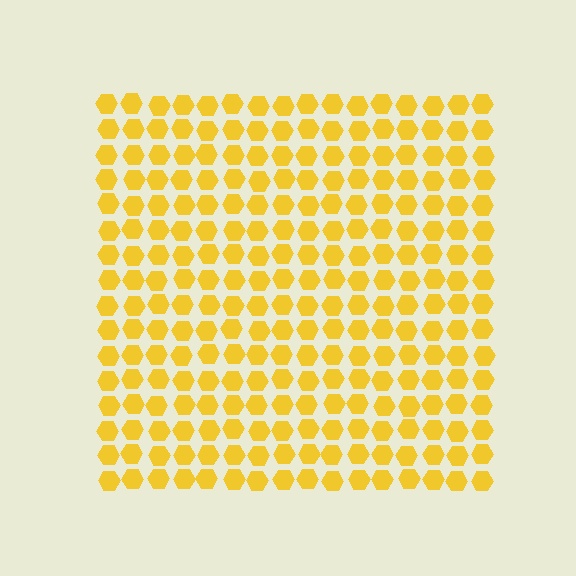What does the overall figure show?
The overall figure shows a square.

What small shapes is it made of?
It is made of small hexagons.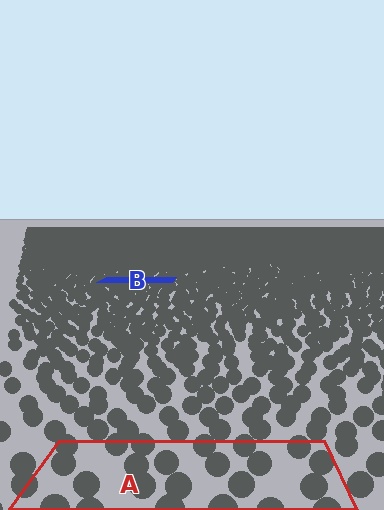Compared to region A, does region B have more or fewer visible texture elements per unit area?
Region B has more texture elements per unit area — they are packed more densely because it is farther away.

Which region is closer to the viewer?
Region A is closer. The texture elements there are larger and more spread out.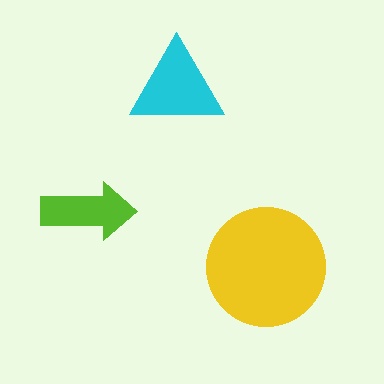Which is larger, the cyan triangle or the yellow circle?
The yellow circle.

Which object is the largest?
The yellow circle.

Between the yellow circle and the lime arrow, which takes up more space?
The yellow circle.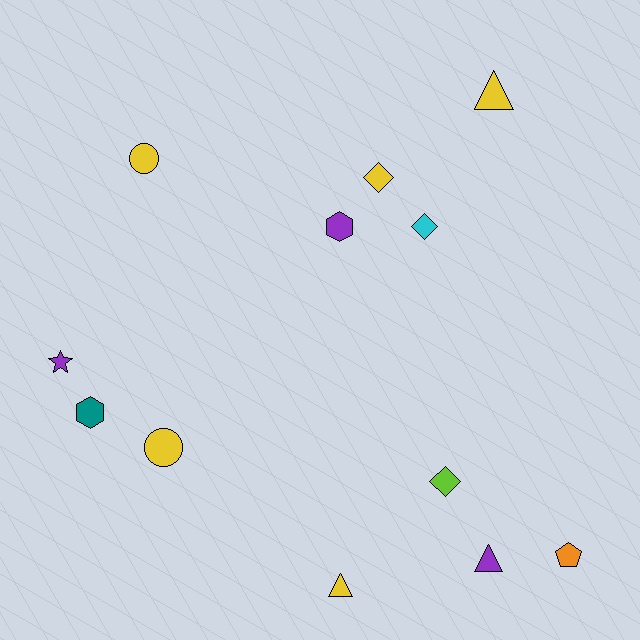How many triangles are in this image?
There are 3 triangles.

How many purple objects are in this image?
There are 3 purple objects.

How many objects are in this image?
There are 12 objects.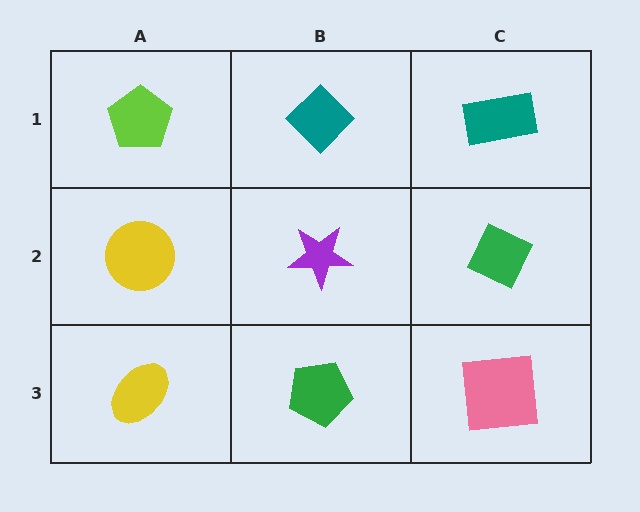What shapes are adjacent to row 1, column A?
A yellow circle (row 2, column A), a teal diamond (row 1, column B).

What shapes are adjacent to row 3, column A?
A yellow circle (row 2, column A), a green pentagon (row 3, column B).